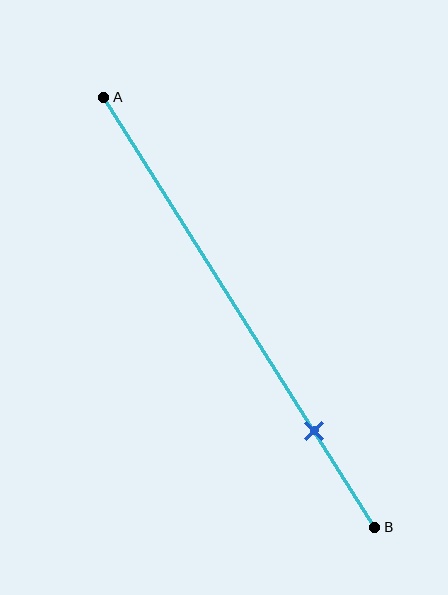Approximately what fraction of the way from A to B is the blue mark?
The blue mark is approximately 80% of the way from A to B.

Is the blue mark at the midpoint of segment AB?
No, the mark is at about 80% from A, not at the 50% midpoint.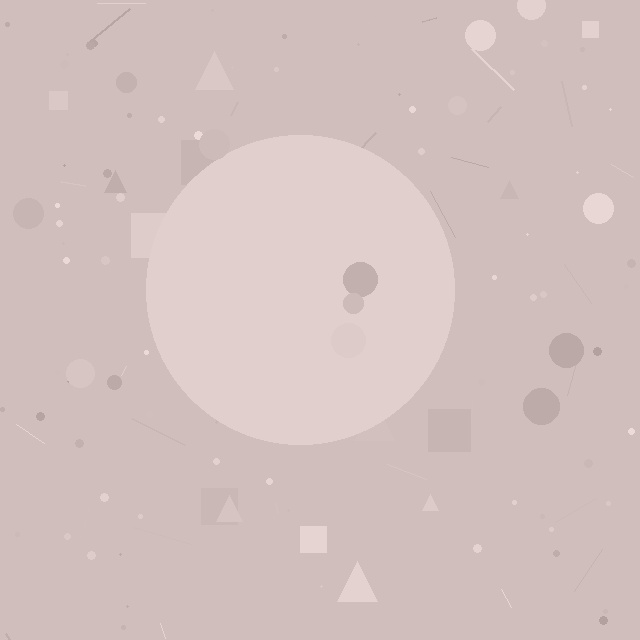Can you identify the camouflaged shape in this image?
The camouflaged shape is a circle.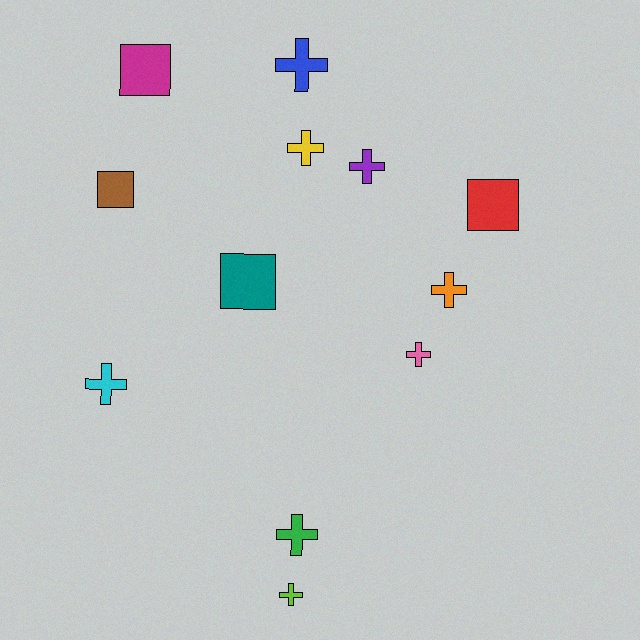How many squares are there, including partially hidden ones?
There are 4 squares.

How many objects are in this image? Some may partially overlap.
There are 12 objects.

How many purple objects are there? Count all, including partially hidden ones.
There is 1 purple object.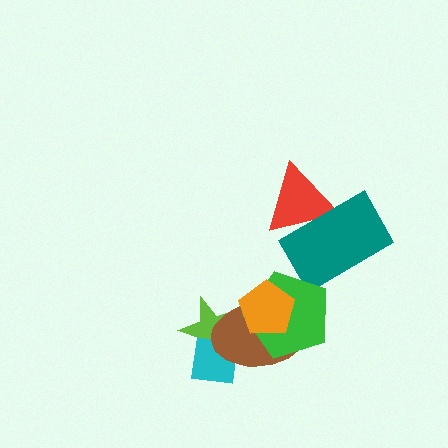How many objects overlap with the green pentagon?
2 objects overlap with the green pentagon.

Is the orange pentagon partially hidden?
No, no other shape covers it.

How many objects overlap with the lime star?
2 objects overlap with the lime star.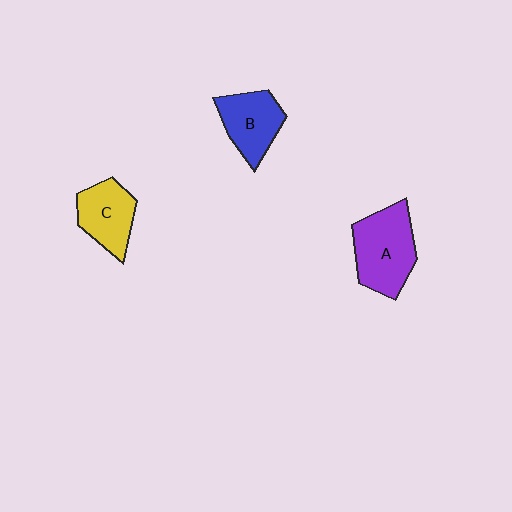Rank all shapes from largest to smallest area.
From largest to smallest: A (purple), B (blue), C (yellow).